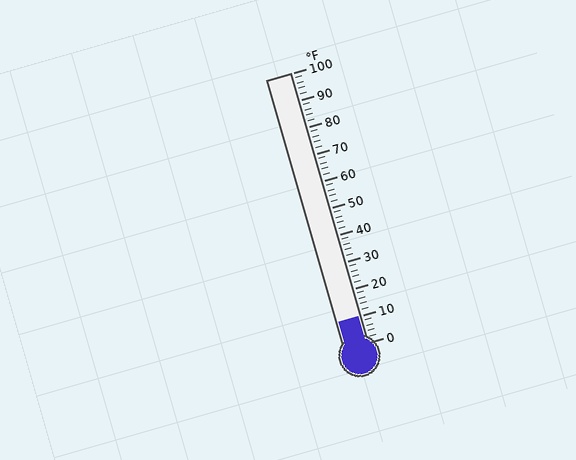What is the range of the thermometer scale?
The thermometer scale ranges from 0°F to 100°F.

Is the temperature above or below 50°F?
The temperature is below 50°F.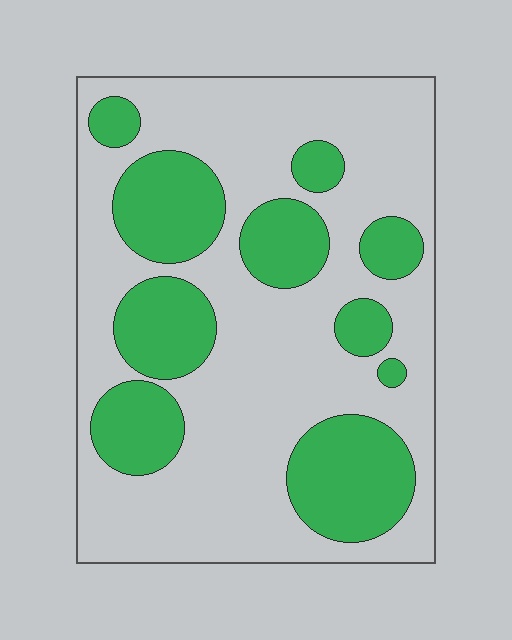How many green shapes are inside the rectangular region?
10.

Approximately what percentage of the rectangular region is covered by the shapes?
Approximately 30%.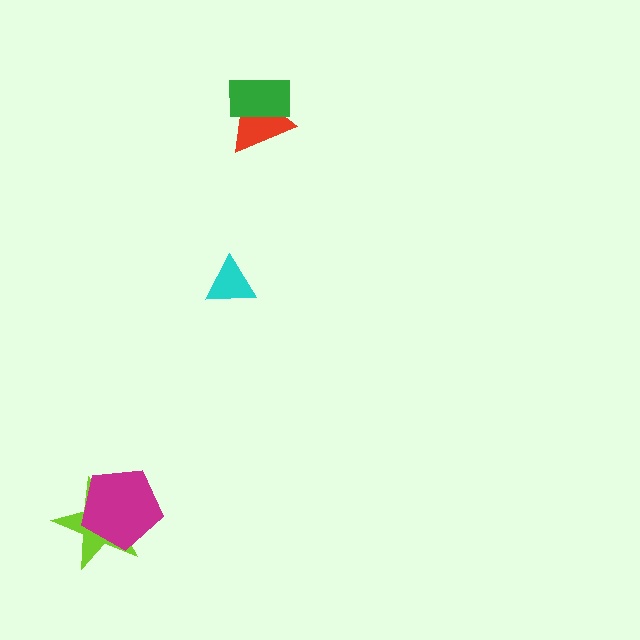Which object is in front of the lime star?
The magenta pentagon is in front of the lime star.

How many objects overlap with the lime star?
1 object overlaps with the lime star.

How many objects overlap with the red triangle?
1 object overlaps with the red triangle.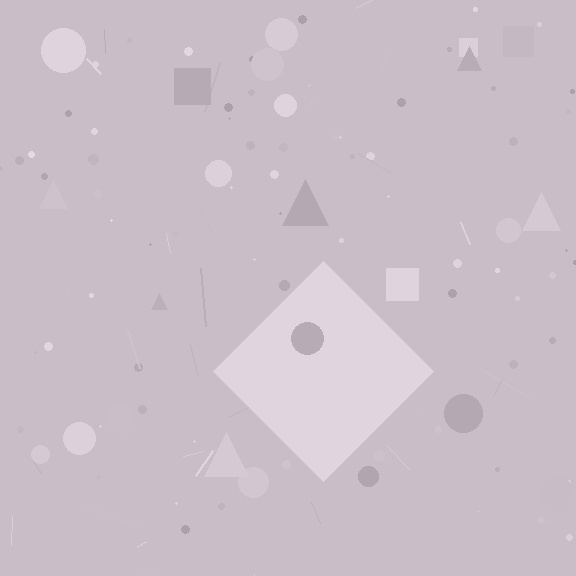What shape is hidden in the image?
A diamond is hidden in the image.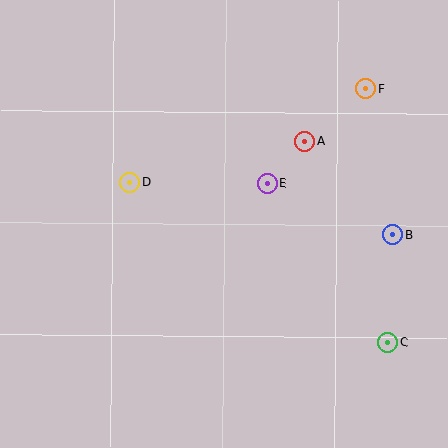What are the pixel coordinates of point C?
Point C is at (388, 342).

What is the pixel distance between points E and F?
The distance between E and F is 137 pixels.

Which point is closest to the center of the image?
Point E at (267, 183) is closest to the center.